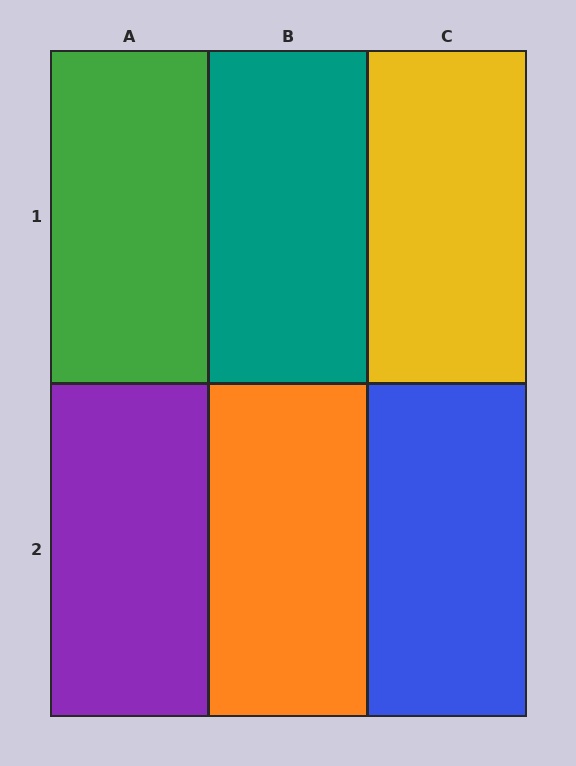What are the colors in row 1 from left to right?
Green, teal, yellow.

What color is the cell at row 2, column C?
Blue.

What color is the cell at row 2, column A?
Purple.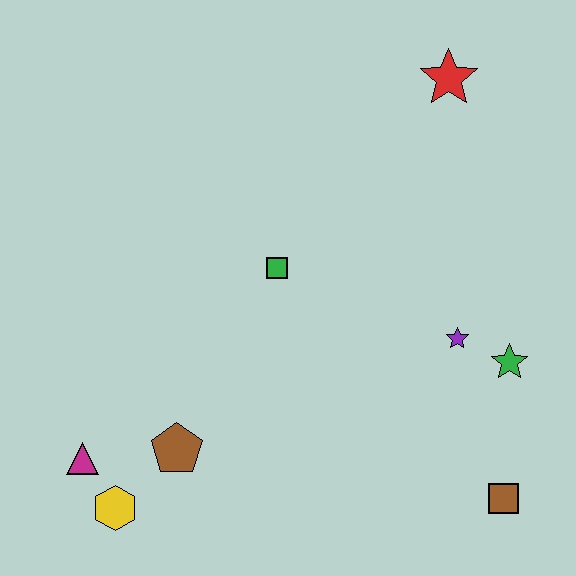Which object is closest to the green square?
The purple star is closest to the green square.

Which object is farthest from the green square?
The brown square is farthest from the green square.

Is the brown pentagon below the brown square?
No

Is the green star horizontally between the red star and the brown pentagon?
No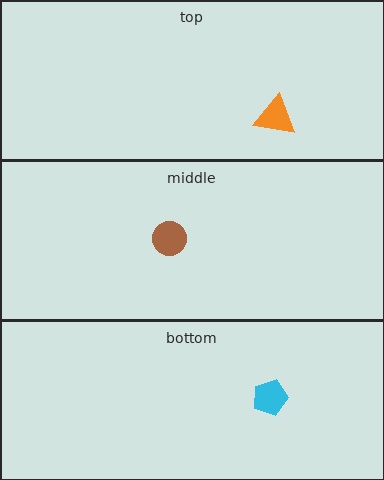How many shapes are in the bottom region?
1.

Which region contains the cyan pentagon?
The bottom region.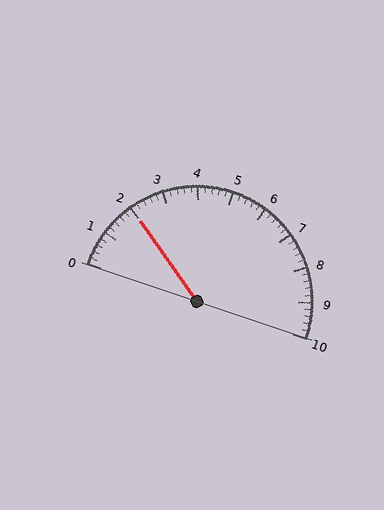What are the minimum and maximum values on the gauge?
The gauge ranges from 0 to 10.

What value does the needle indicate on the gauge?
The needle indicates approximately 2.0.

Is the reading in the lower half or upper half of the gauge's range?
The reading is in the lower half of the range (0 to 10).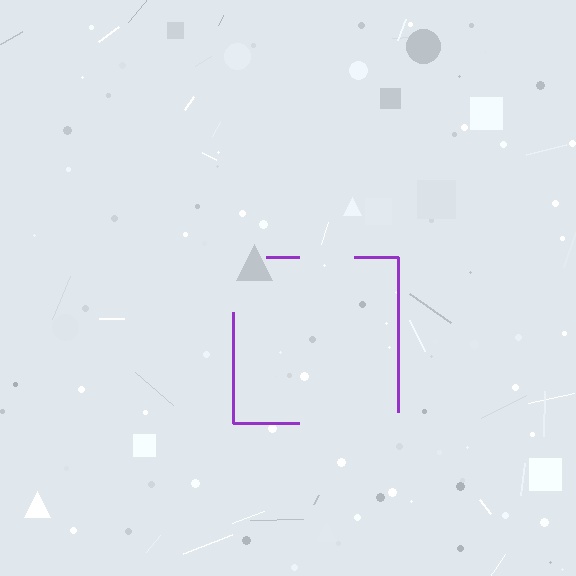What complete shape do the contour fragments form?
The contour fragments form a square.